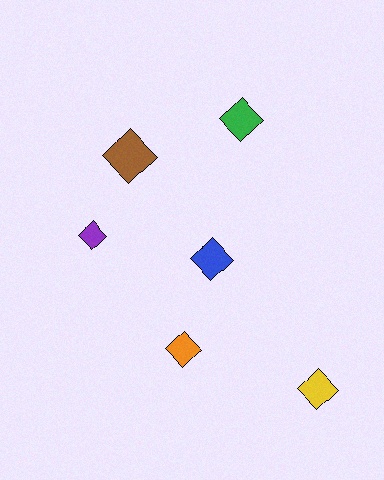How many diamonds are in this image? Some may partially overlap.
There are 6 diamonds.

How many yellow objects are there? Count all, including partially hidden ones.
There is 1 yellow object.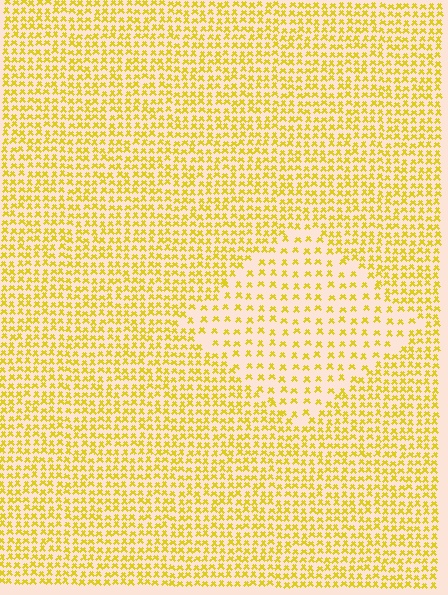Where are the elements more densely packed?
The elements are more densely packed outside the diamond boundary.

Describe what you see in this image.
The image contains small yellow elements arranged at two different densities. A diamond-shaped region is visible where the elements are less densely packed than the surrounding area.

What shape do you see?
I see a diamond.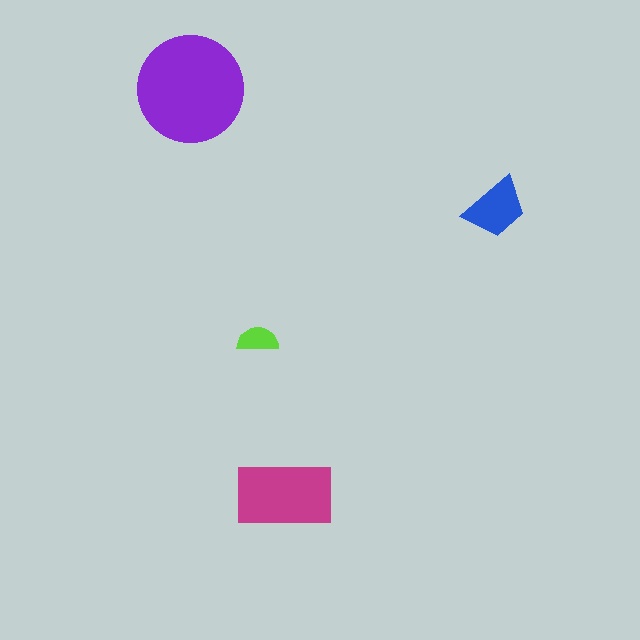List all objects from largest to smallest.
The purple circle, the magenta rectangle, the blue trapezoid, the lime semicircle.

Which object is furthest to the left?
The purple circle is leftmost.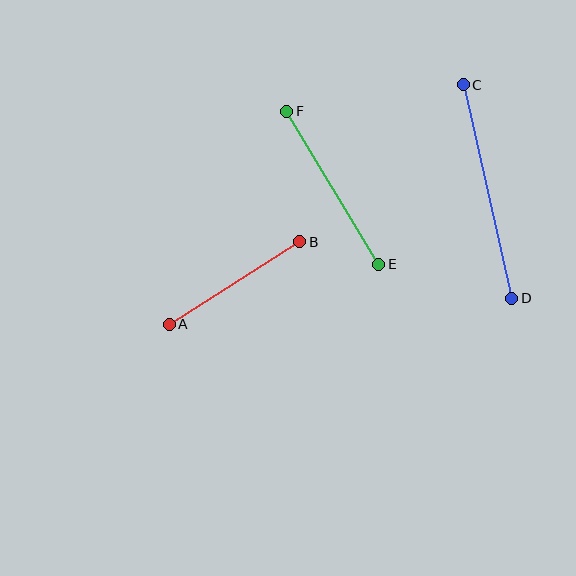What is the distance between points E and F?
The distance is approximately 178 pixels.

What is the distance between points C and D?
The distance is approximately 219 pixels.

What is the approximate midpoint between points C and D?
The midpoint is at approximately (487, 192) pixels.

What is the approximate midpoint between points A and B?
The midpoint is at approximately (235, 283) pixels.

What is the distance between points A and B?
The distance is approximately 154 pixels.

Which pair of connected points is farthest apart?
Points C and D are farthest apart.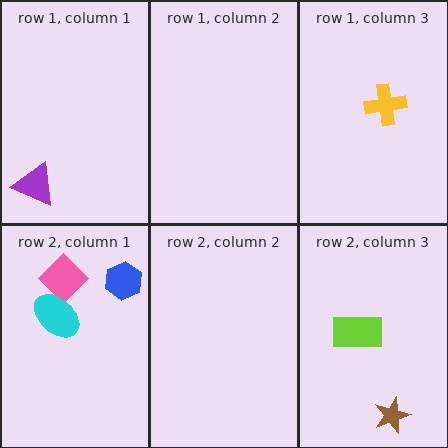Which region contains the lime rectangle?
The row 2, column 3 region.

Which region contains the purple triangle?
The row 1, column 1 region.